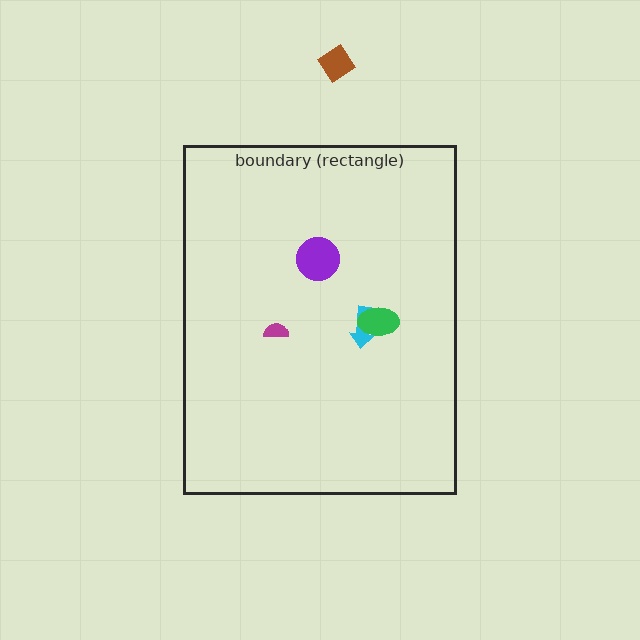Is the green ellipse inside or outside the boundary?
Inside.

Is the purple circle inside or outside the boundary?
Inside.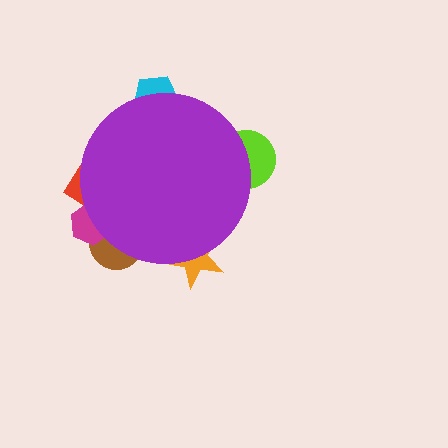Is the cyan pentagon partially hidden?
Yes, the cyan pentagon is partially hidden behind the purple circle.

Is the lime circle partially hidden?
Yes, the lime circle is partially hidden behind the purple circle.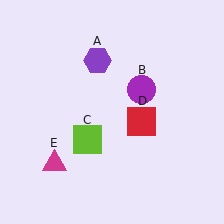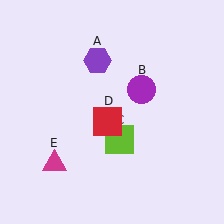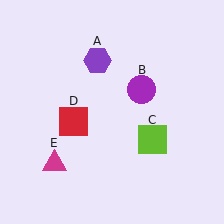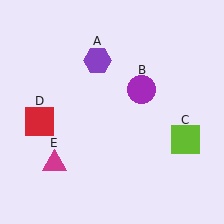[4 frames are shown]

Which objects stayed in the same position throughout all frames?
Purple hexagon (object A) and purple circle (object B) and magenta triangle (object E) remained stationary.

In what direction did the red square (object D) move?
The red square (object D) moved left.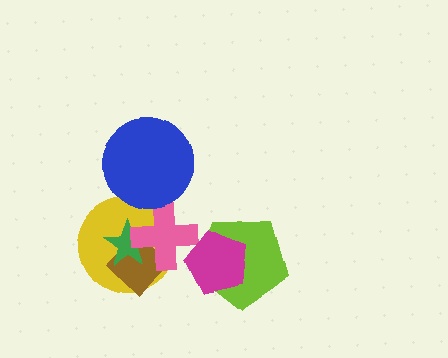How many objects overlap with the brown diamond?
3 objects overlap with the brown diamond.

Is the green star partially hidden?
Yes, it is partially covered by another shape.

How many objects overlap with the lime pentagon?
1 object overlaps with the lime pentagon.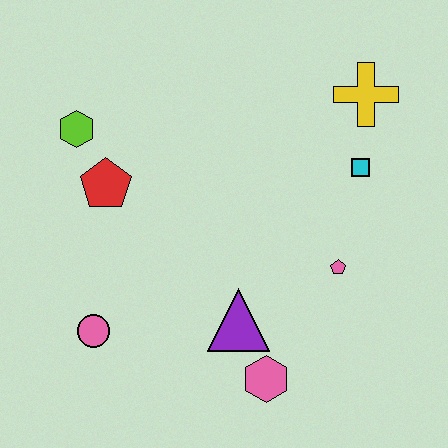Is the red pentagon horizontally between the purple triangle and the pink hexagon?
No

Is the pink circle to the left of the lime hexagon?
No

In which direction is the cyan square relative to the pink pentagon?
The cyan square is above the pink pentagon.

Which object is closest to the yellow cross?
The cyan square is closest to the yellow cross.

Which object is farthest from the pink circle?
The yellow cross is farthest from the pink circle.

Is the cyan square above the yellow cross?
No